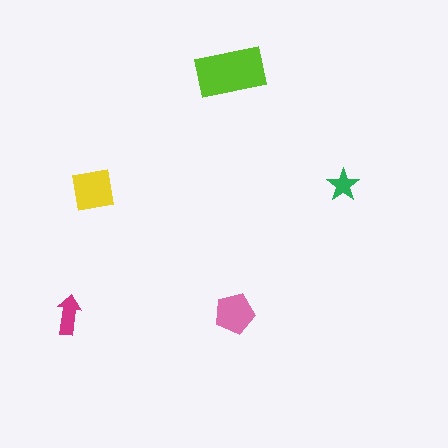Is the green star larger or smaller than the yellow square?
Smaller.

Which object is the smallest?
The green star.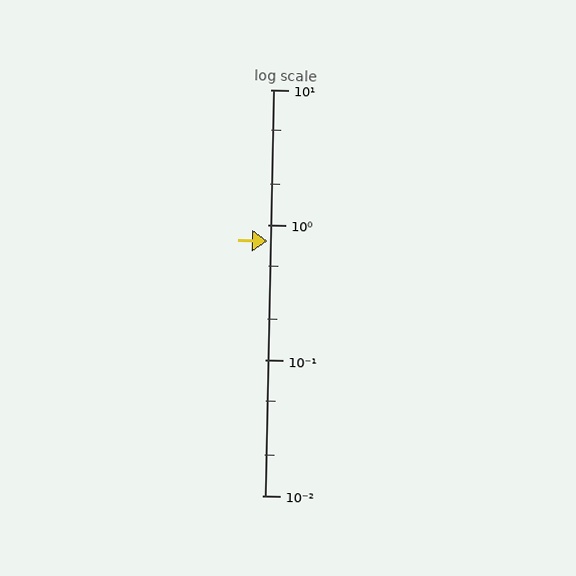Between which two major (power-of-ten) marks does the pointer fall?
The pointer is between 0.1 and 1.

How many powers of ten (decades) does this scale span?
The scale spans 3 decades, from 0.01 to 10.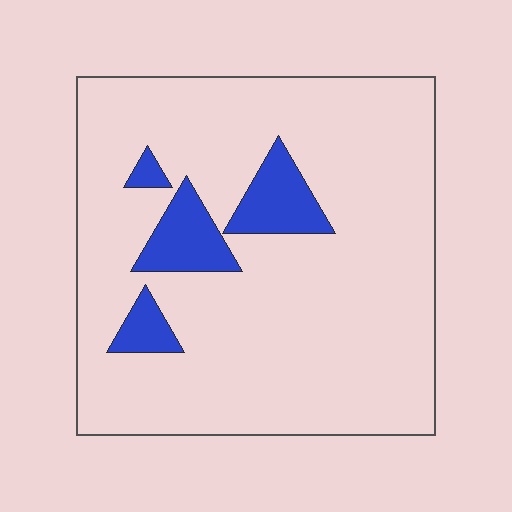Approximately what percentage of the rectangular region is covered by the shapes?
Approximately 10%.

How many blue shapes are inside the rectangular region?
4.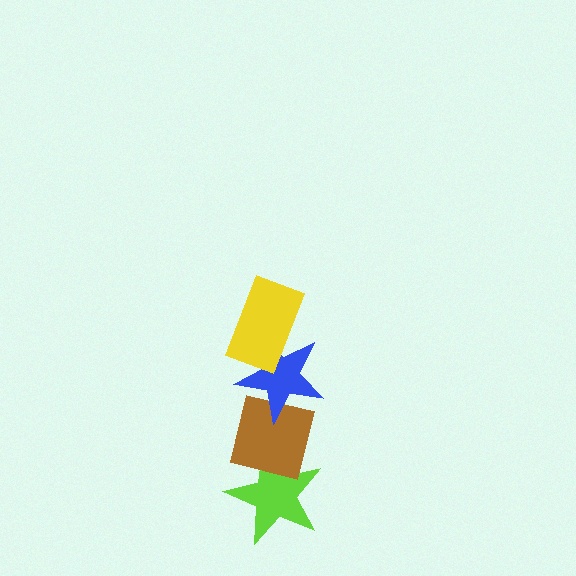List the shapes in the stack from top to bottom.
From top to bottom: the yellow rectangle, the blue star, the brown square, the lime star.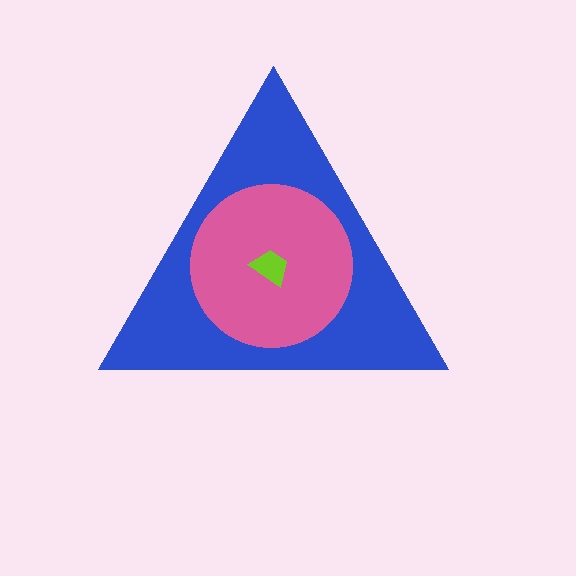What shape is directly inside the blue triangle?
The pink circle.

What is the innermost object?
The lime trapezoid.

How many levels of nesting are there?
3.